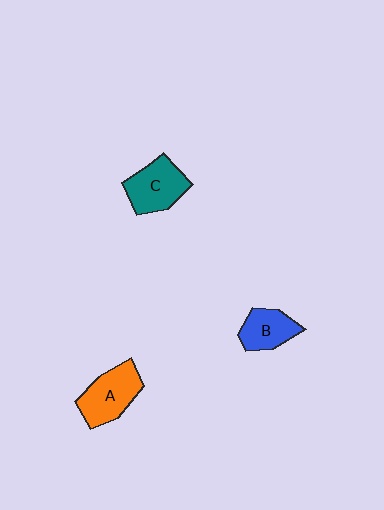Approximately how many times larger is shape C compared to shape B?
Approximately 1.3 times.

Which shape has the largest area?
Shape A (orange).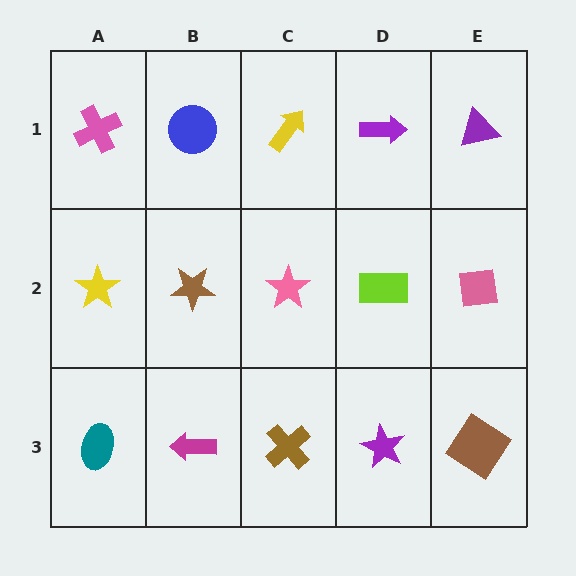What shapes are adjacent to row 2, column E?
A purple triangle (row 1, column E), a brown diamond (row 3, column E), a lime rectangle (row 2, column D).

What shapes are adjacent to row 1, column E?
A pink square (row 2, column E), a purple arrow (row 1, column D).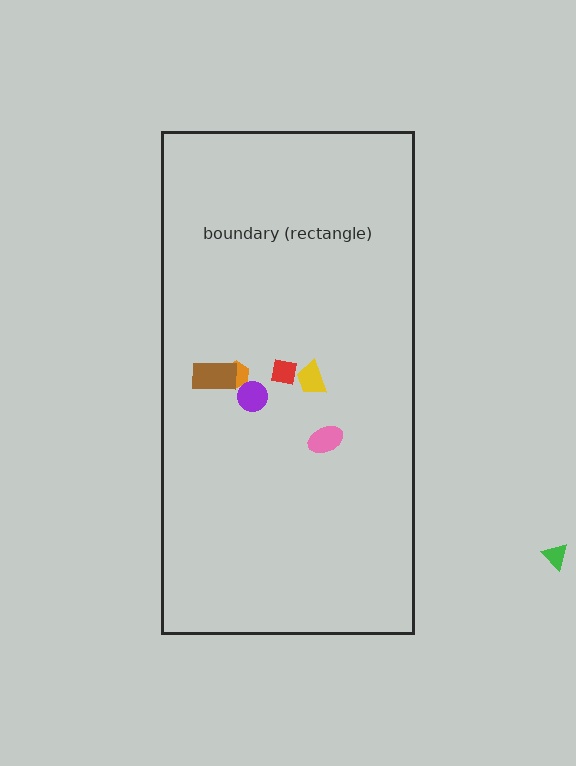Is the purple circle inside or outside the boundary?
Inside.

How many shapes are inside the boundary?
6 inside, 1 outside.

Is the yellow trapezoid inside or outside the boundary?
Inside.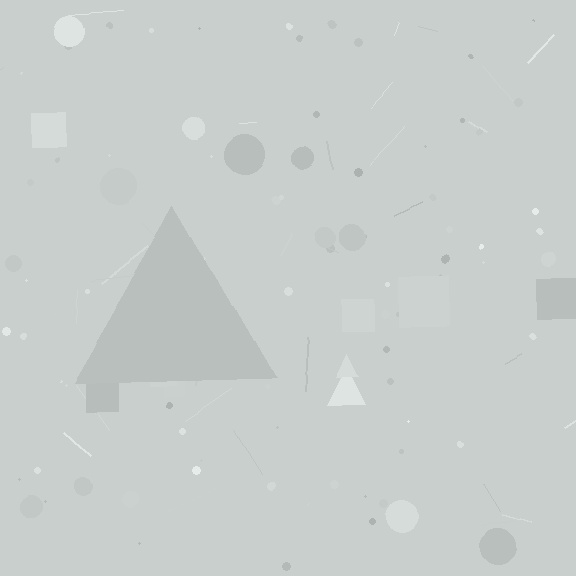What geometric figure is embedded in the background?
A triangle is embedded in the background.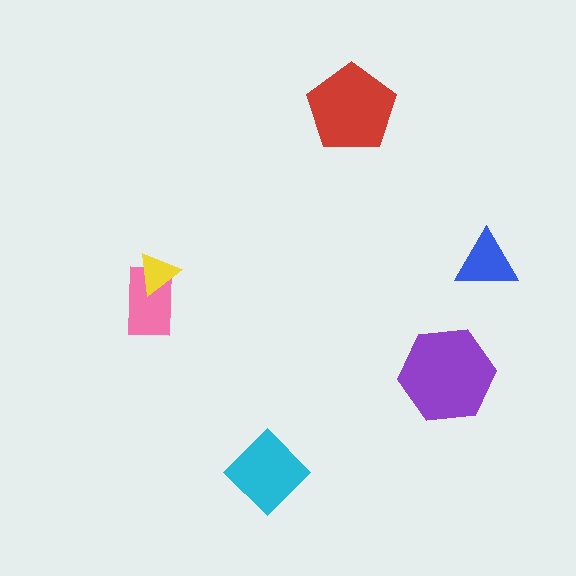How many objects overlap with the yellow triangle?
1 object overlaps with the yellow triangle.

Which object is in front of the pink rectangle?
The yellow triangle is in front of the pink rectangle.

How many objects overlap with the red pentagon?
0 objects overlap with the red pentagon.